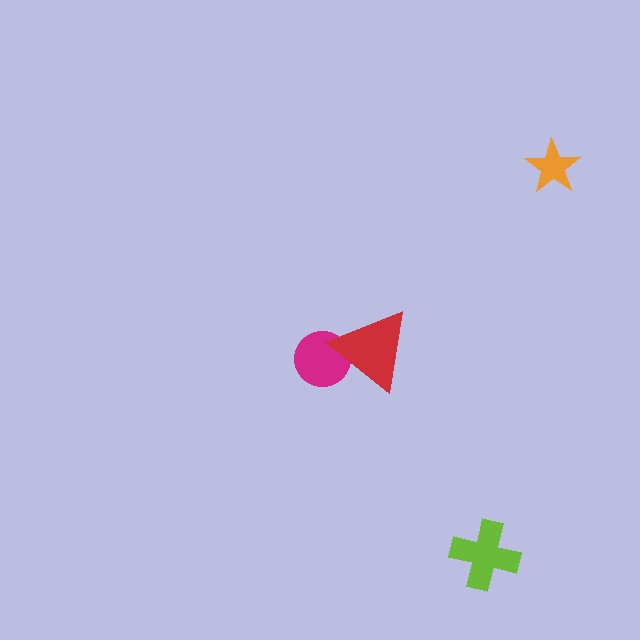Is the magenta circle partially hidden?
Yes, it is partially covered by another shape.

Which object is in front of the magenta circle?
The red triangle is in front of the magenta circle.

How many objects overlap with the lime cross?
0 objects overlap with the lime cross.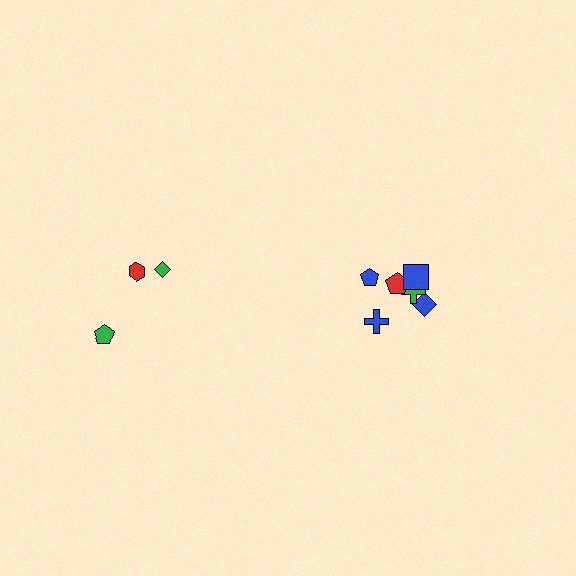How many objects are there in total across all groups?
There are 9 objects.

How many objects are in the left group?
There are 3 objects.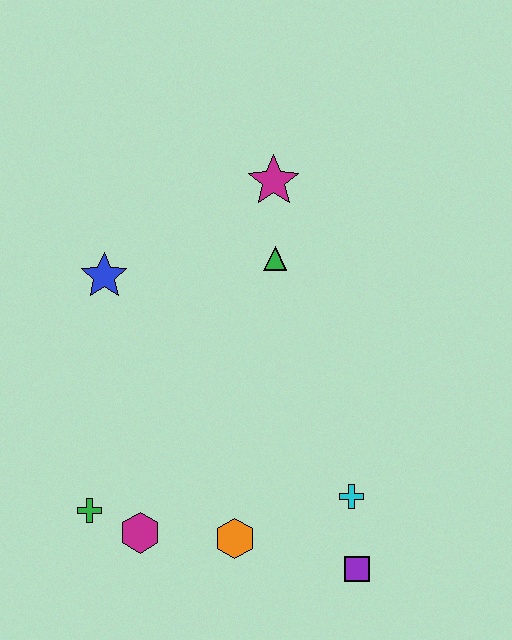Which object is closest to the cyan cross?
The purple square is closest to the cyan cross.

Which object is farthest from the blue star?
The purple square is farthest from the blue star.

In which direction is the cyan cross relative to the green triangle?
The cyan cross is below the green triangle.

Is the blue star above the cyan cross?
Yes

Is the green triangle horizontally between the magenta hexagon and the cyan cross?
Yes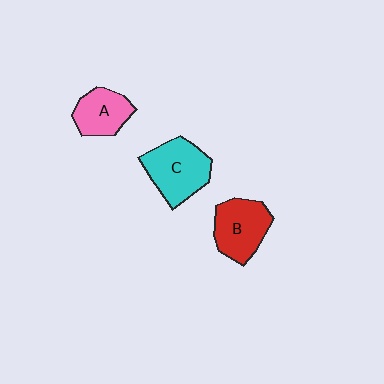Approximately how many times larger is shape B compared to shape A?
Approximately 1.3 times.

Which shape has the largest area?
Shape C (cyan).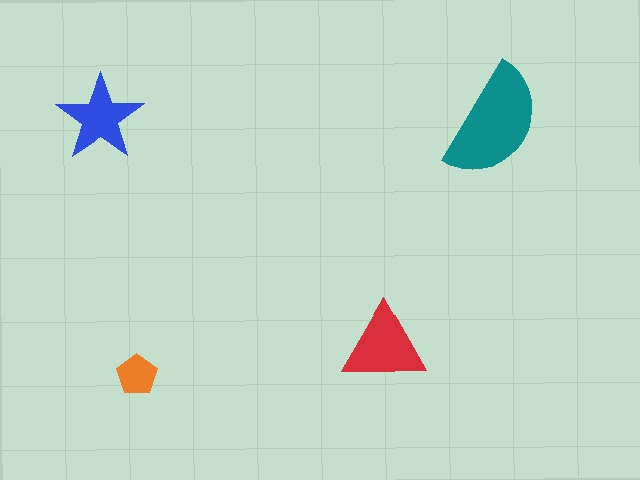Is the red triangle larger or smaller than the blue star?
Larger.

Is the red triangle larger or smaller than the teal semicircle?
Smaller.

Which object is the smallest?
The orange pentagon.